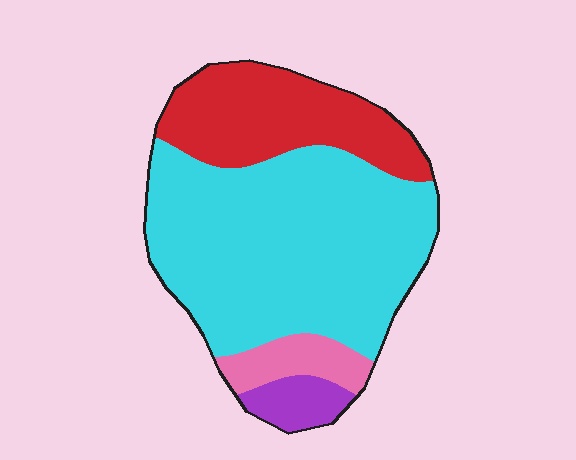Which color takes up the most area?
Cyan, at roughly 60%.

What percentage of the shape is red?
Red takes up about one quarter (1/4) of the shape.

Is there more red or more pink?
Red.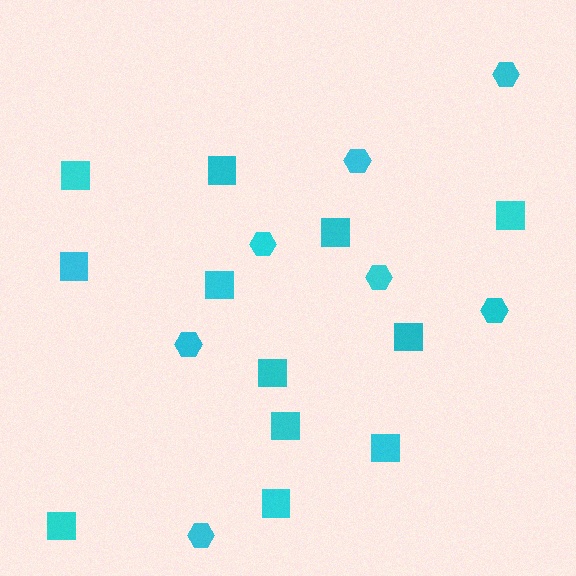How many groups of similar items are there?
There are 2 groups: one group of hexagons (7) and one group of squares (12).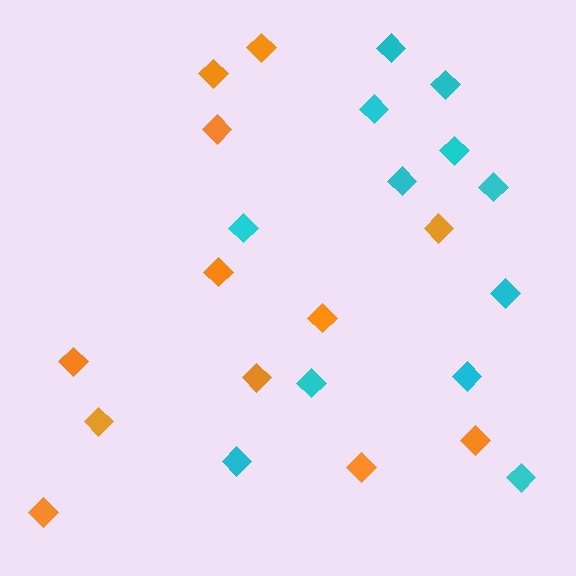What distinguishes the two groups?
There are 2 groups: one group of cyan diamonds (12) and one group of orange diamonds (12).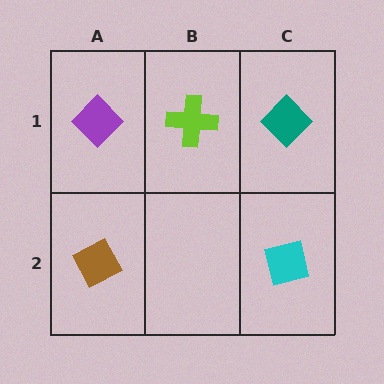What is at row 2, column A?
A brown diamond.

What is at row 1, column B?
A lime cross.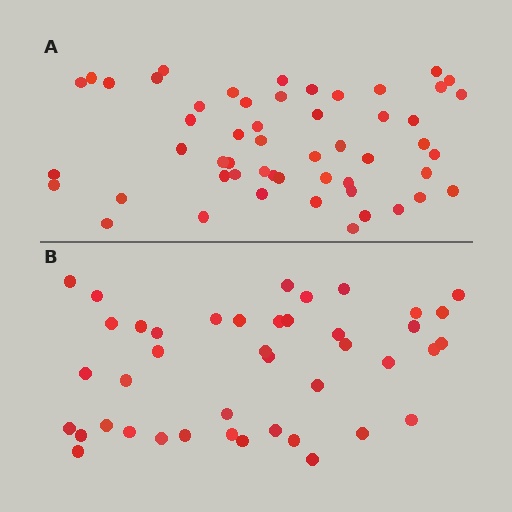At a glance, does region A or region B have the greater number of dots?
Region A (the top region) has more dots.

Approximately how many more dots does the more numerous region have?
Region A has roughly 12 or so more dots than region B.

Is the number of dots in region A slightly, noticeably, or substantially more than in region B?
Region A has noticeably more, but not dramatically so. The ratio is roughly 1.3 to 1.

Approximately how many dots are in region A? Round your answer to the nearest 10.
About 50 dots. (The exact count is 53, which rounds to 50.)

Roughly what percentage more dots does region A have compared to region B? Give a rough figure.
About 25% more.